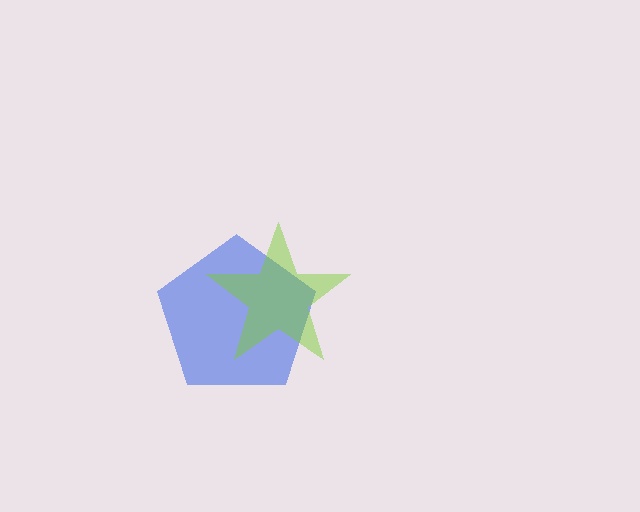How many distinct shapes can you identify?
There are 2 distinct shapes: a blue pentagon, a lime star.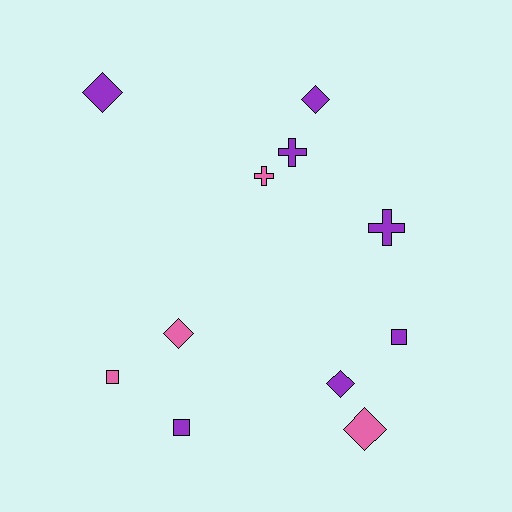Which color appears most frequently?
Purple, with 7 objects.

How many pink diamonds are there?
There are 2 pink diamonds.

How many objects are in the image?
There are 11 objects.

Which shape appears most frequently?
Diamond, with 5 objects.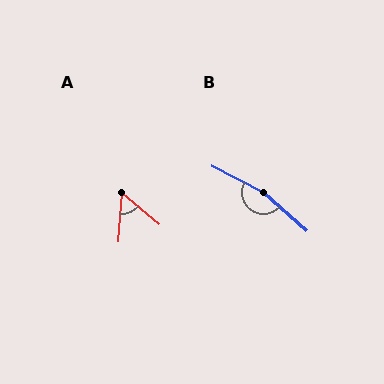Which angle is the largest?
B, at approximately 167 degrees.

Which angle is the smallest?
A, at approximately 53 degrees.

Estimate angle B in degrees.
Approximately 167 degrees.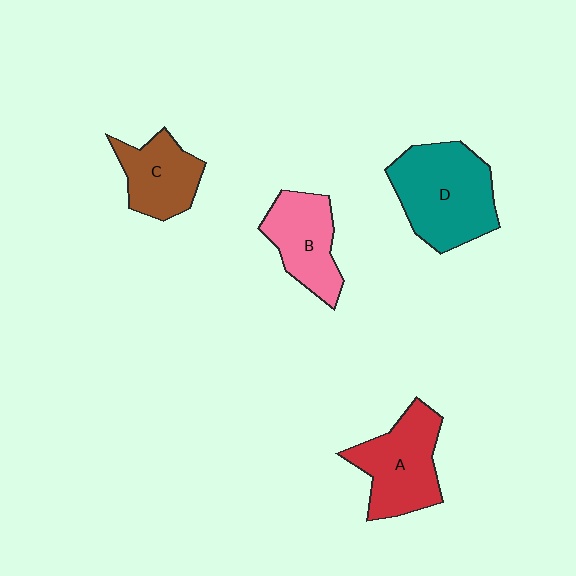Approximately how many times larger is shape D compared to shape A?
Approximately 1.2 times.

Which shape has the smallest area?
Shape C (brown).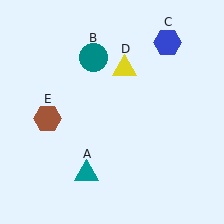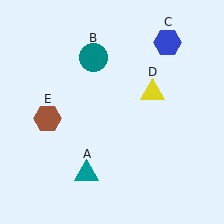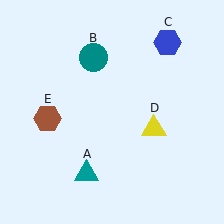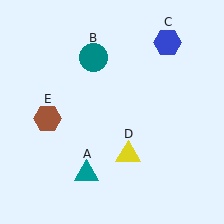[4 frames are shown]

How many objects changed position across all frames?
1 object changed position: yellow triangle (object D).